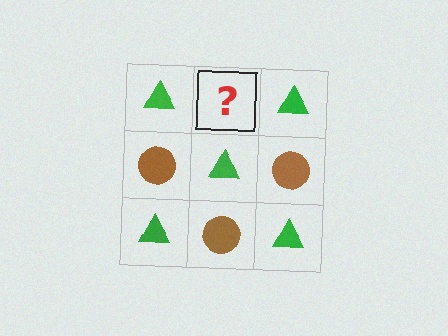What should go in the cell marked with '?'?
The missing cell should contain a brown circle.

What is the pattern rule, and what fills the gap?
The rule is that it alternates green triangle and brown circle in a checkerboard pattern. The gap should be filled with a brown circle.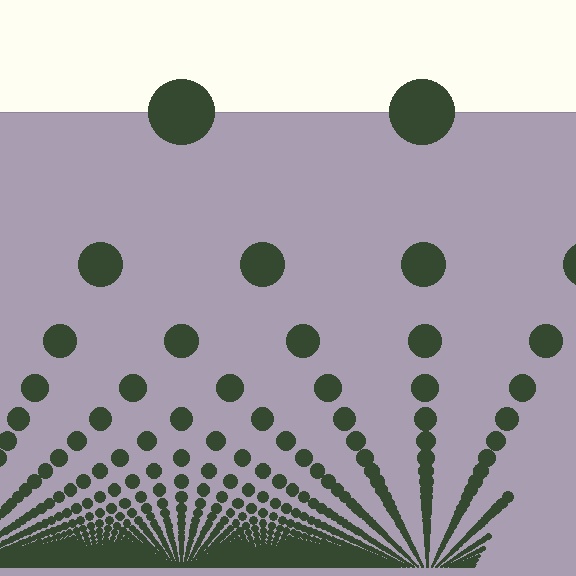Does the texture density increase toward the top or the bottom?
Density increases toward the bottom.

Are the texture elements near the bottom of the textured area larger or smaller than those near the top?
Smaller. The gradient is inverted — elements near the bottom are smaller and denser.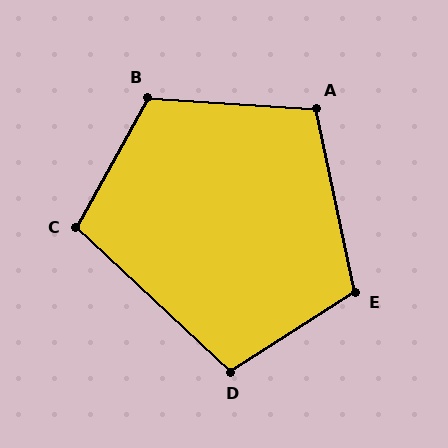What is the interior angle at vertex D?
Approximately 104 degrees (obtuse).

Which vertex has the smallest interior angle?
C, at approximately 104 degrees.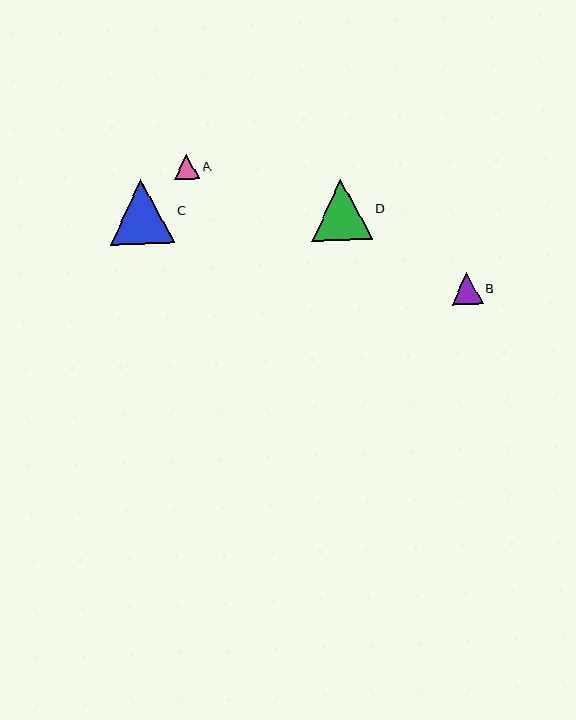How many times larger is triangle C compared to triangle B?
Triangle C is approximately 2.1 times the size of triangle B.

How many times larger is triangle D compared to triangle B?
Triangle D is approximately 2.0 times the size of triangle B.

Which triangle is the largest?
Triangle C is the largest with a size of approximately 65 pixels.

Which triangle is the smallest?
Triangle A is the smallest with a size of approximately 25 pixels.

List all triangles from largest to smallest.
From largest to smallest: C, D, B, A.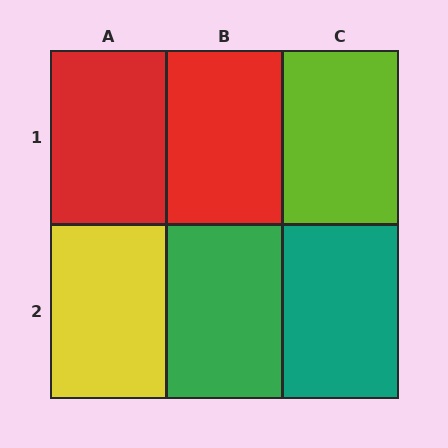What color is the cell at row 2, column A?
Yellow.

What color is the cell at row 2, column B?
Green.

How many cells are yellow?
1 cell is yellow.